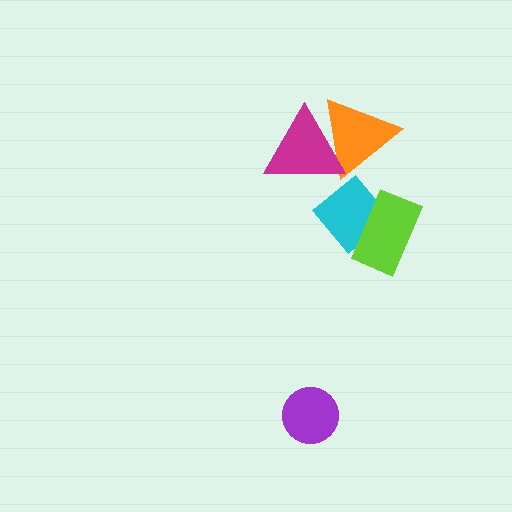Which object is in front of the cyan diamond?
The lime rectangle is in front of the cyan diamond.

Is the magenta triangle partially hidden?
No, no other shape covers it.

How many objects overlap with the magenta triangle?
1 object overlaps with the magenta triangle.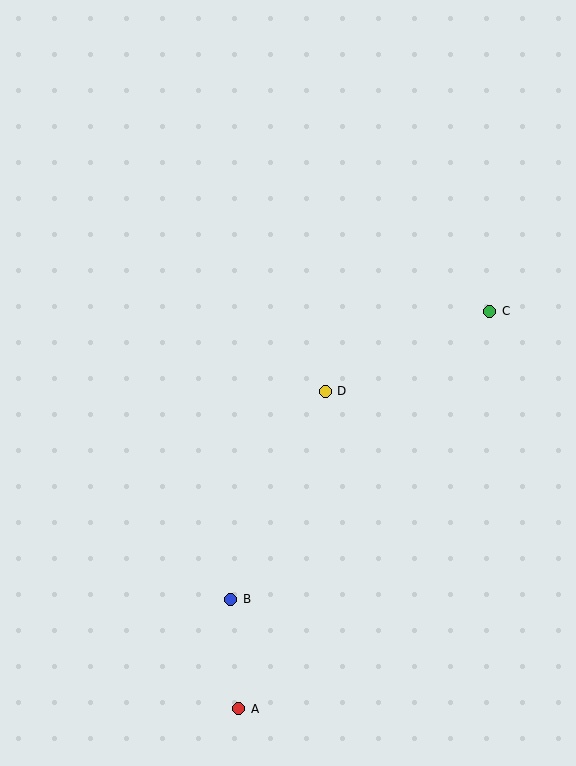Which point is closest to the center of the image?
Point D at (325, 391) is closest to the center.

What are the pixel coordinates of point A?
Point A is at (239, 709).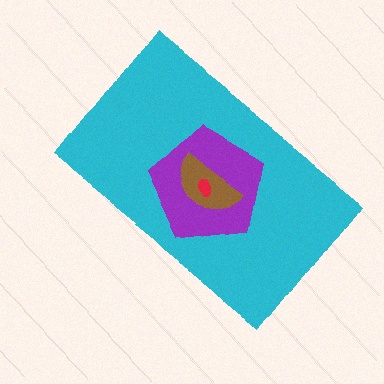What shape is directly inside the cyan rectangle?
The purple pentagon.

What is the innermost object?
The red ellipse.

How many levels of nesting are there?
4.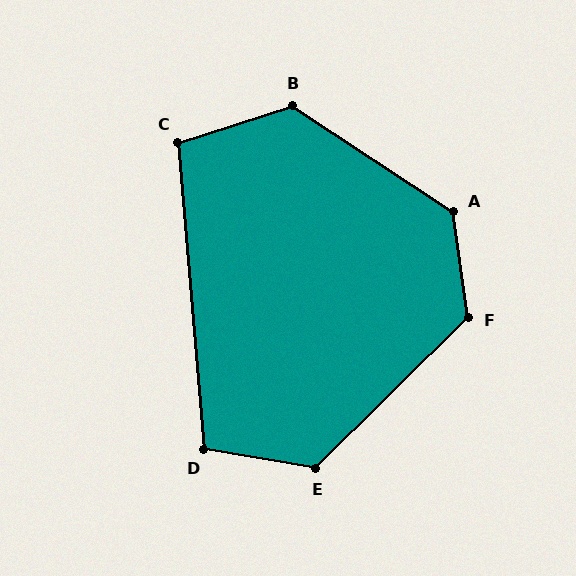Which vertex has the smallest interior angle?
C, at approximately 103 degrees.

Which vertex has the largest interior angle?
A, at approximately 131 degrees.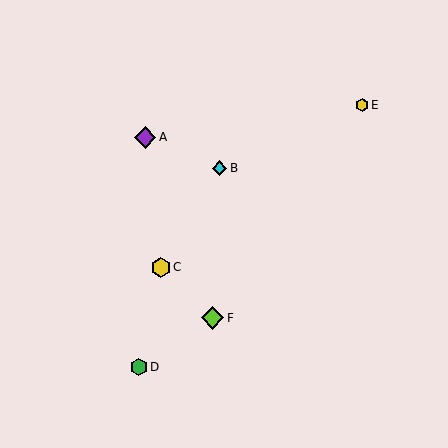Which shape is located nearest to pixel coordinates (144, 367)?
The green hexagon (labeled D) at (139, 367) is nearest to that location.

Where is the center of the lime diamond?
The center of the lime diamond is at (213, 318).